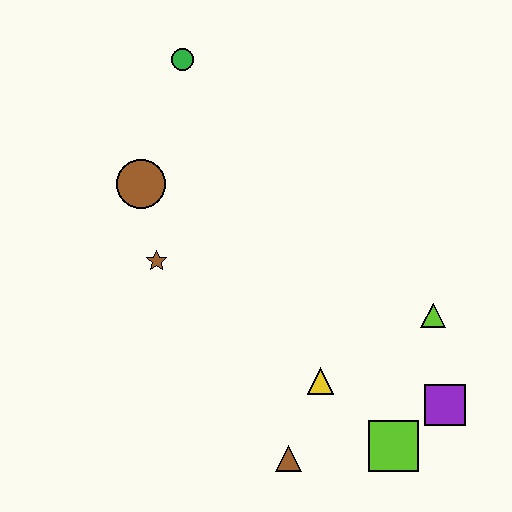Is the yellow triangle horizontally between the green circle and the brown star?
No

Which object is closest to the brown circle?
The brown star is closest to the brown circle.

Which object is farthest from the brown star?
The purple square is farthest from the brown star.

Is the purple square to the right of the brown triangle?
Yes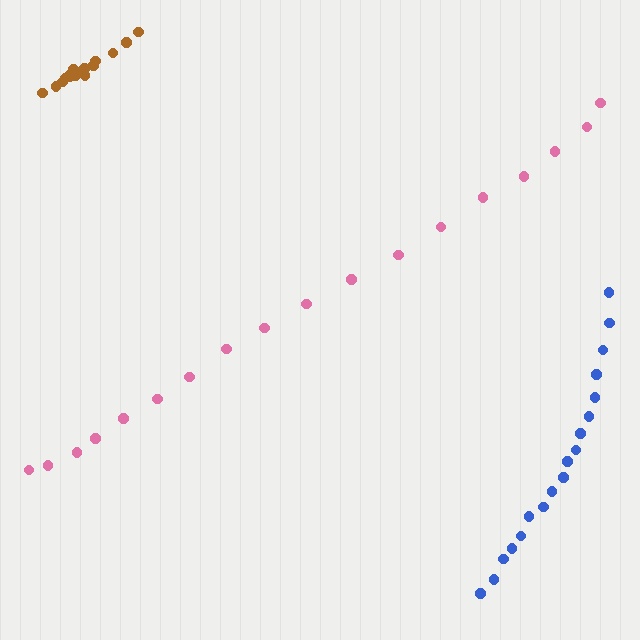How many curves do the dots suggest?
There are 3 distinct paths.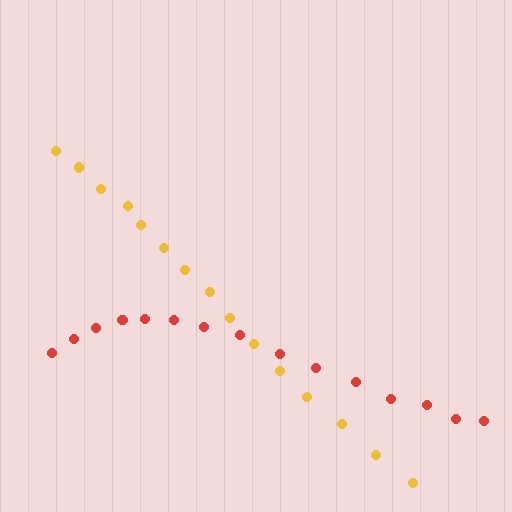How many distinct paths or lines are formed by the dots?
There are 2 distinct paths.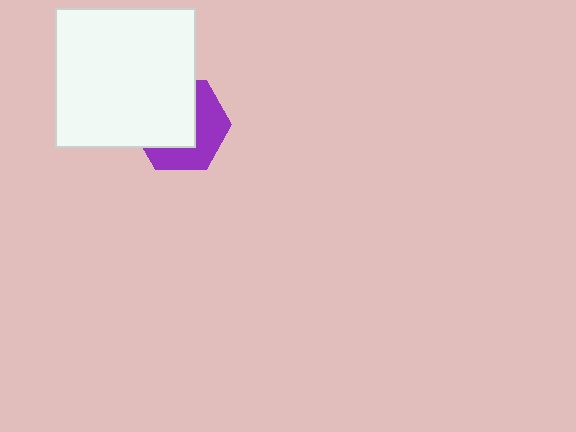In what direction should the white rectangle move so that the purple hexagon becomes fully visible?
The white rectangle should move toward the upper-left. That is the shortest direction to clear the overlap and leave the purple hexagon fully visible.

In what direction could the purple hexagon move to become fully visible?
The purple hexagon could move toward the lower-right. That would shift it out from behind the white rectangle entirely.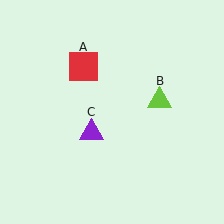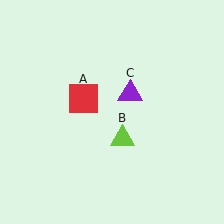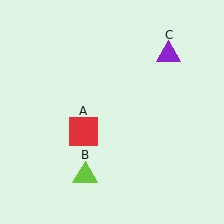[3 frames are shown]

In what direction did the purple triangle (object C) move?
The purple triangle (object C) moved up and to the right.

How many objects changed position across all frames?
3 objects changed position: red square (object A), lime triangle (object B), purple triangle (object C).